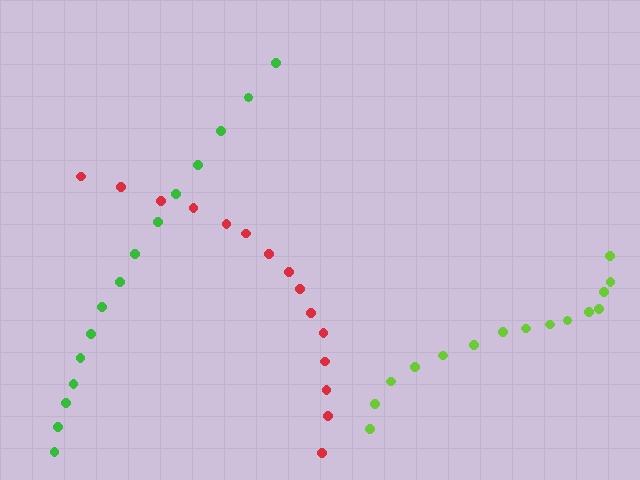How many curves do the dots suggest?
There are 3 distinct paths.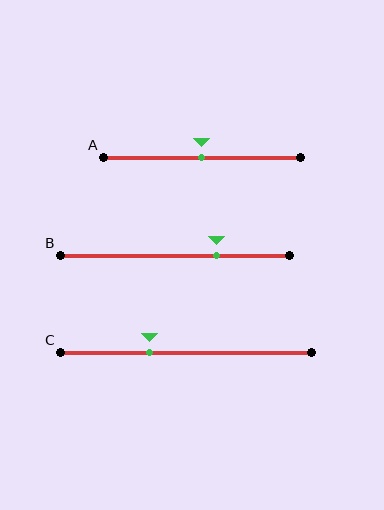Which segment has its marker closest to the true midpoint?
Segment A has its marker closest to the true midpoint.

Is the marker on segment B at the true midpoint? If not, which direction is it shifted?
No, the marker on segment B is shifted to the right by about 18% of the segment length.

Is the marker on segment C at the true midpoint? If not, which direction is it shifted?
No, the marker on segment C is shifted to the left by about 14% of the segment length.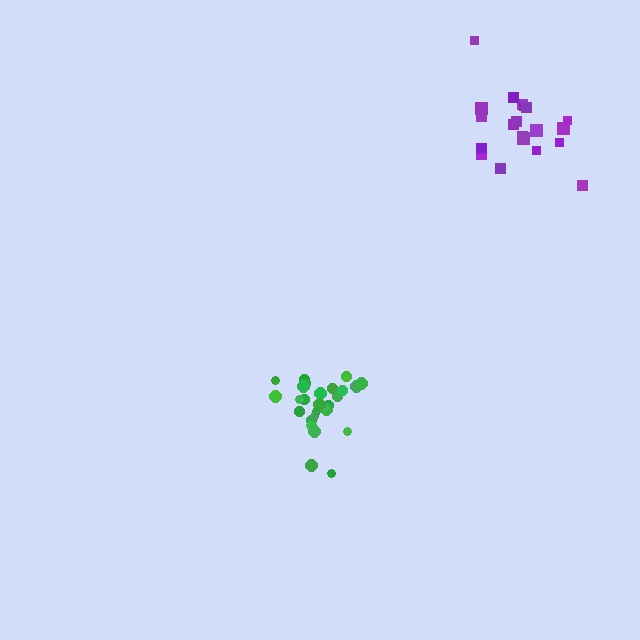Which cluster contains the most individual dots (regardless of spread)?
Green (29).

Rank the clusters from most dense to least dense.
green, purple.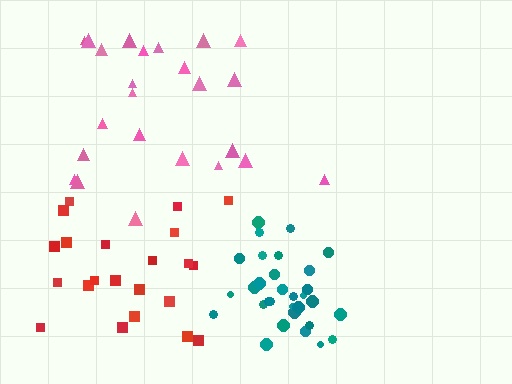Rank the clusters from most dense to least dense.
teal, red, pink.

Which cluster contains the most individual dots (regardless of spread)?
Teal (31).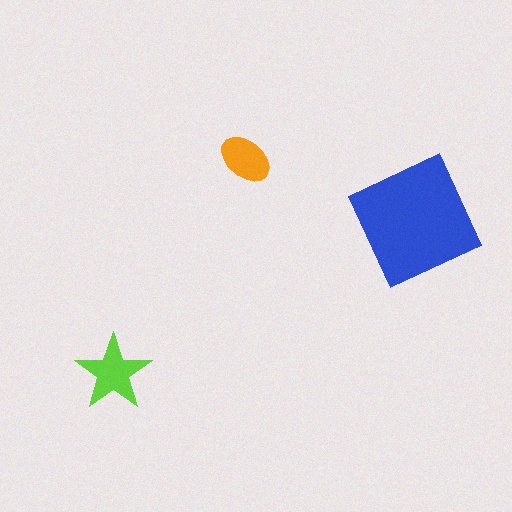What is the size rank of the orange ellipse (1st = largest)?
3rd.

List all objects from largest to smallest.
The blue square, the lime star, the orange ellipse.